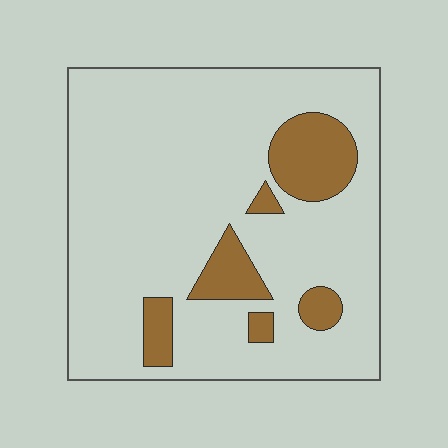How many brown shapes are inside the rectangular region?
6.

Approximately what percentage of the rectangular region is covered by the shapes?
Approximately 15%.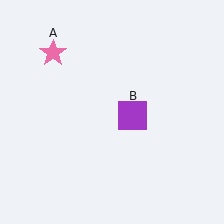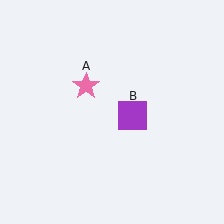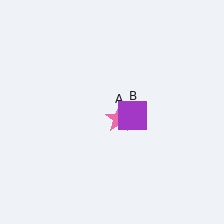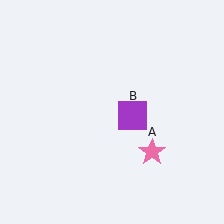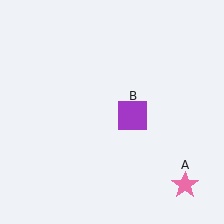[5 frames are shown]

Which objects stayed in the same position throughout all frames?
Purple square (object B) remained stationary.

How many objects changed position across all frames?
1 object changed position: pink star (object A).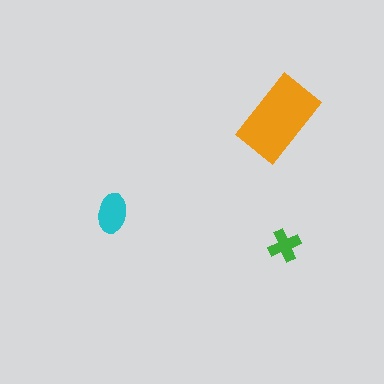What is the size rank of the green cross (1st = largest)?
3rd.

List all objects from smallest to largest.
The green cross, the cyan ellipse, the orange rectangle.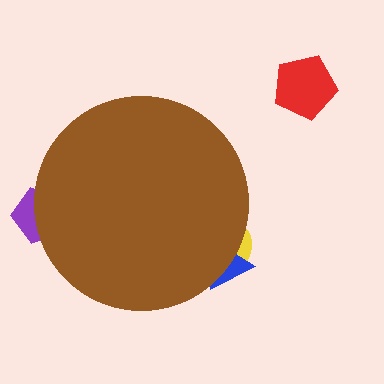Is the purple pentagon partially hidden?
Yes, the purple pentagon is partially hidden behind the brown circle.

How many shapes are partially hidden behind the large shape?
3 shapes are partially hidden.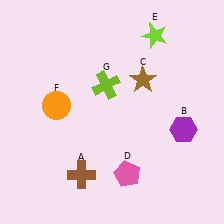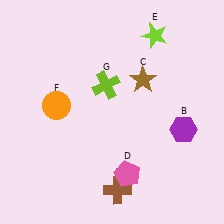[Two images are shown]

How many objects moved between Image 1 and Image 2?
1 object moved between the two images.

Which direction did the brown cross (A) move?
The brown cross (A) moved right.